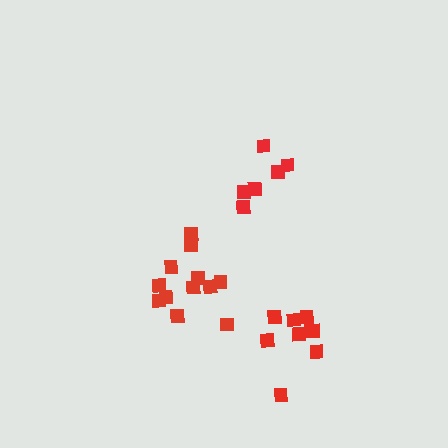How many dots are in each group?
Group 1: 6 dots, Group 2: 9 dots, Group 3: 12 dots (27 total).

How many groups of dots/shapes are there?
There are 3 groups.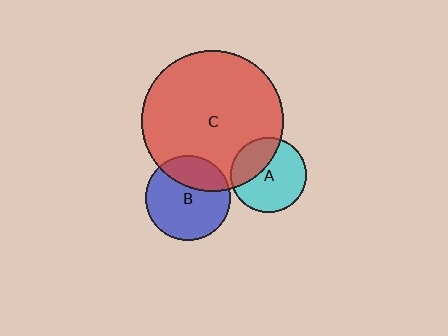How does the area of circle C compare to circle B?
Approximately 2.8 times.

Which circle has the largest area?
Circle C (red).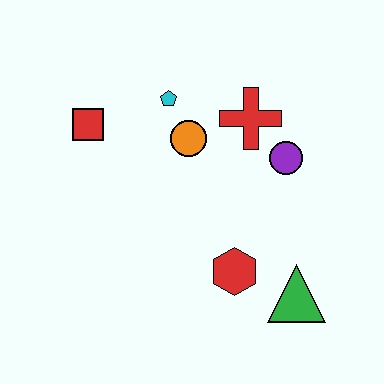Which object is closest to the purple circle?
The red cross is closest to the purple circle.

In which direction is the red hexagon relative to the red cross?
The red hexagon is below the red cross.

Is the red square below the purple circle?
No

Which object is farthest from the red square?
The green triangle is farthest from the red square.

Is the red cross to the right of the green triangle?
No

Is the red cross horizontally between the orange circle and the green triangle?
Yes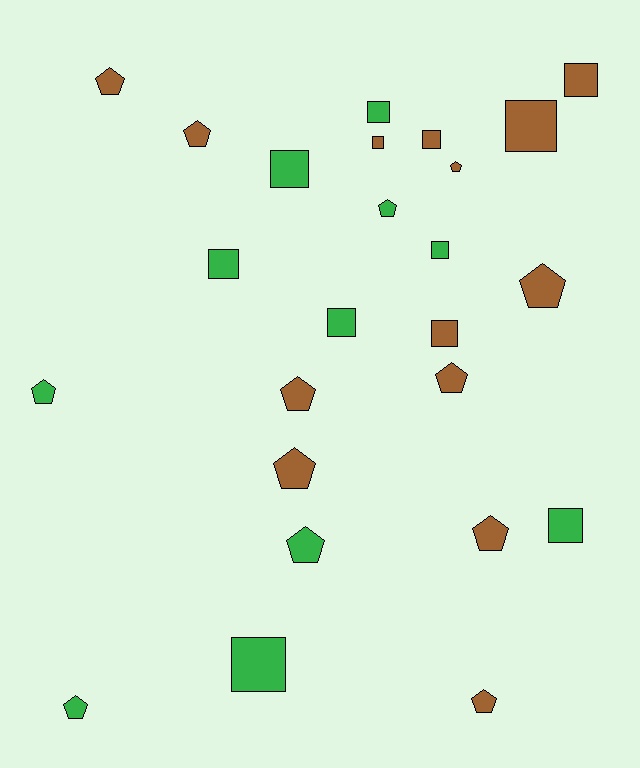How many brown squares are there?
There are 5 brown squares.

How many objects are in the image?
There are 25 objects.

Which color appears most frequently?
Brown, with 14 objects.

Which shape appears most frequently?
Pentagon, with 13 objects.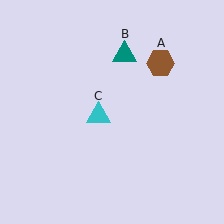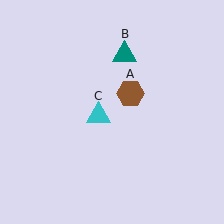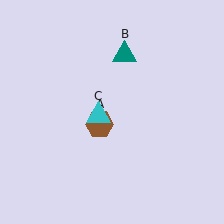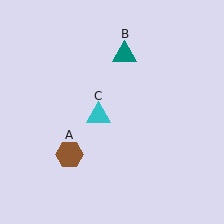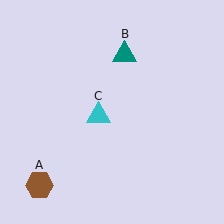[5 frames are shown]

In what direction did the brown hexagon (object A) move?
The brown hexagon (object A) moved down and to the left.